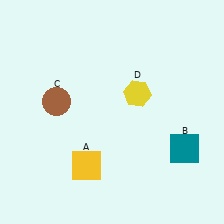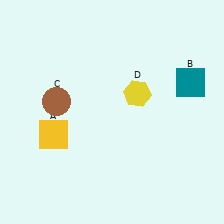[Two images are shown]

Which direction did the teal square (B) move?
The teal square (B) moved up.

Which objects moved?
The objects that moved are: the yellow square (A), the teal square (B).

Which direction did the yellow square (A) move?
The yellow square (A) moved left.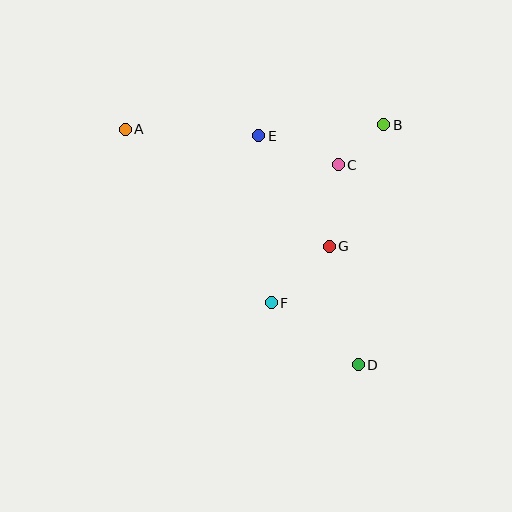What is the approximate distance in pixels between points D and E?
The distance between D and E is approximately 249 pixels.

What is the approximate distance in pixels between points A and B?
The distance between A and B is approximately 258 pixels.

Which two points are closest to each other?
Points B and C are closest to each other.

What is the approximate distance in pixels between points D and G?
The distance between D and G is approximately 122 pixels.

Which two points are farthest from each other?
Points A and D are farthest from each other.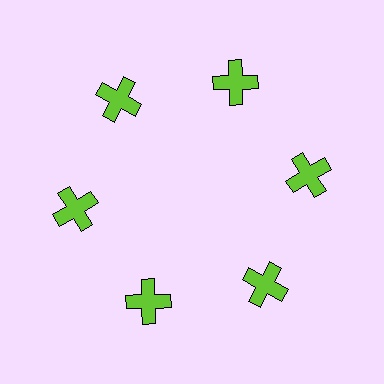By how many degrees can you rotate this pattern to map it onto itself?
The pattern maps onto itself every 60 degrees of rotation.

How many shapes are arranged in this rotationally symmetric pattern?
There are 6 shapes, arranged in 6 groups of 1.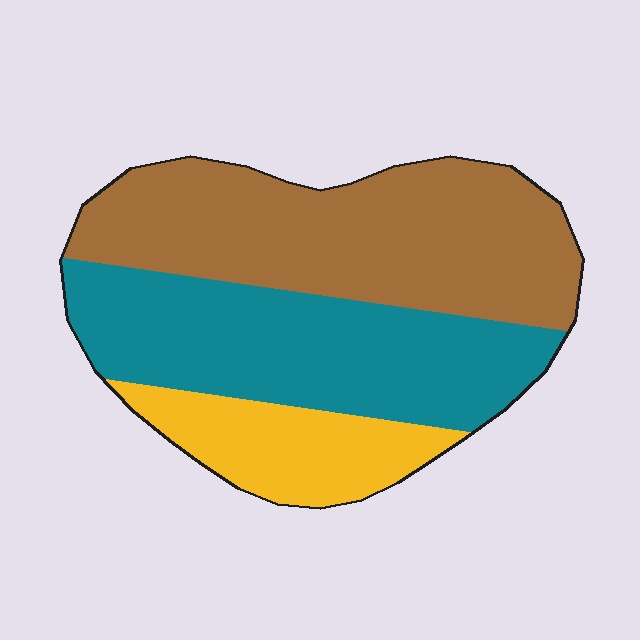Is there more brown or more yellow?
Brown.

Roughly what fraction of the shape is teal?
Teal covers 38% of the shape.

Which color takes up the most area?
Brown, at roughly 45%.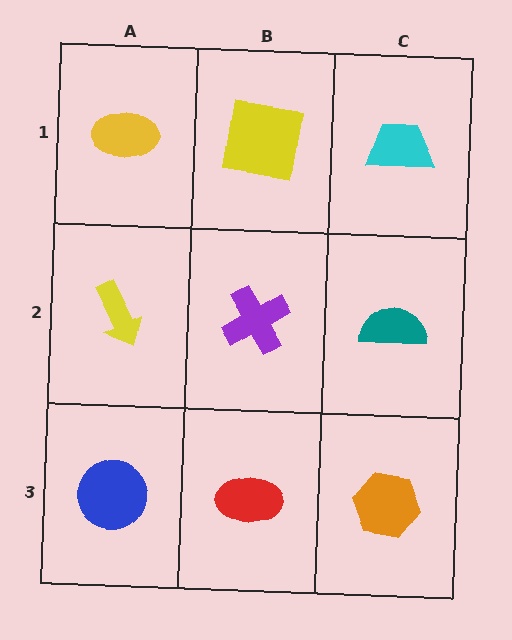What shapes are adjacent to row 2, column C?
A cyan trapezoid (row 1, column C), an orange hexagon (row 3, column C), a purple cross (row 2, column B).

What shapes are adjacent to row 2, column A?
A yellow ellipse (row 1, column A), a blue circle (row 3, column A), a purple cross (row 2, column B).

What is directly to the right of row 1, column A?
A yellow square.